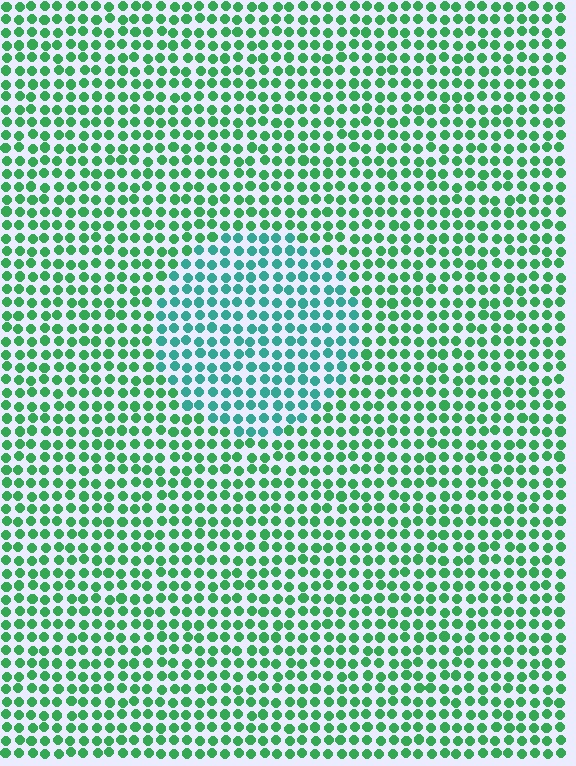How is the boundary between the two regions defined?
The boundary is defined purely by a slight shift in hue (about 34 degrees). Spacing, size, and orientation are identical on both sides.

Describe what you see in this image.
The image is filled with small green elements in a uniform arrangement. A circle-shaped region is visible where the elements are tinted to a slightly different hue, forming a subtle color boundary.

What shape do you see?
I see a circle.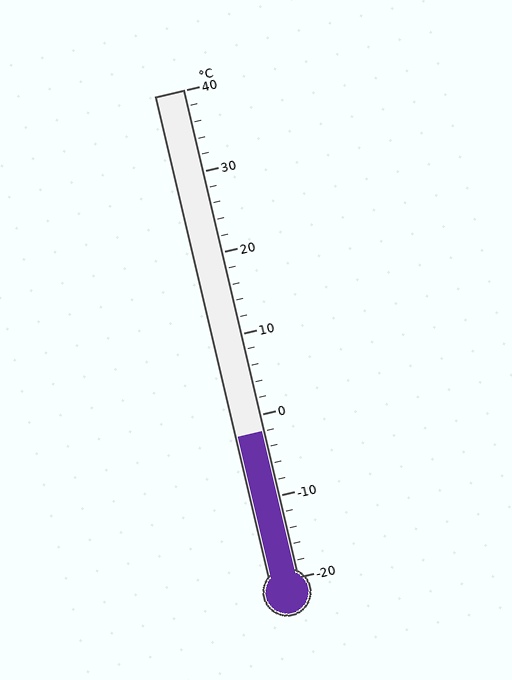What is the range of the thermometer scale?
The thermometer scale ranges from -20°C to 40°C.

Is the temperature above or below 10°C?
The temperature is below 10°C.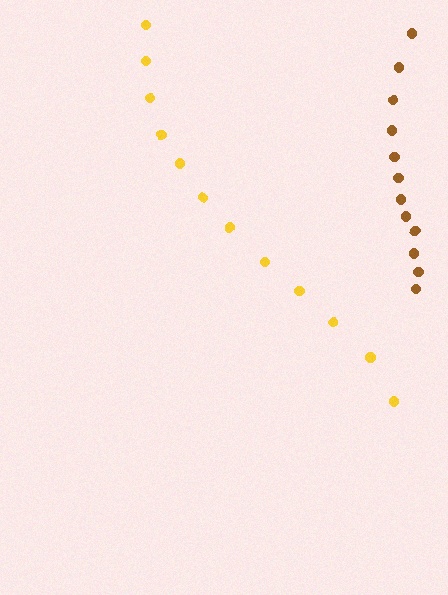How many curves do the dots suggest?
There are 2 distinct paths.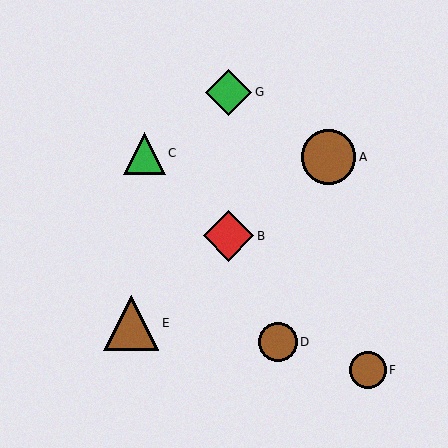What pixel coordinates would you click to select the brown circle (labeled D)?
Click at (278, 342) to select the brown circle D.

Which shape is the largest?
The brown triangle (labeled E) is the largest.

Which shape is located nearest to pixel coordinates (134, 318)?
The brown triangle (labeled E) at (131, 323) is nearest to that location.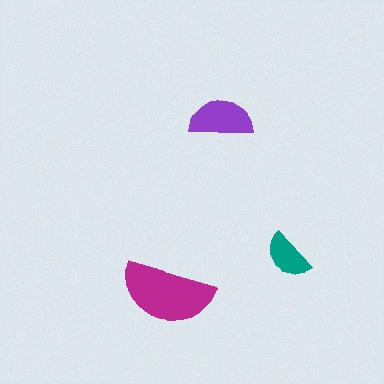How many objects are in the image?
There are 3 objects in the image.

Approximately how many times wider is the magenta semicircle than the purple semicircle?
About 1.5 times wider.